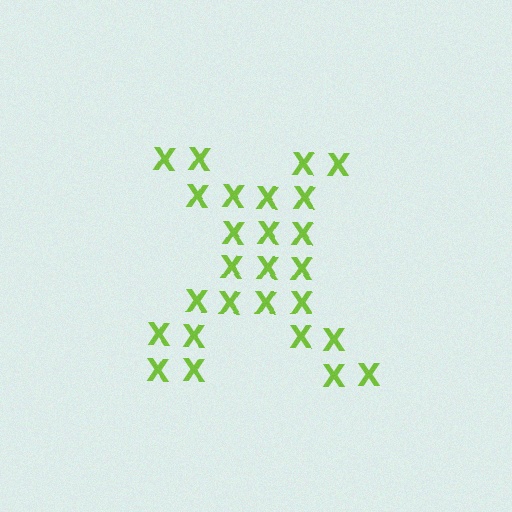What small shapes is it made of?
It is made of small letter X's.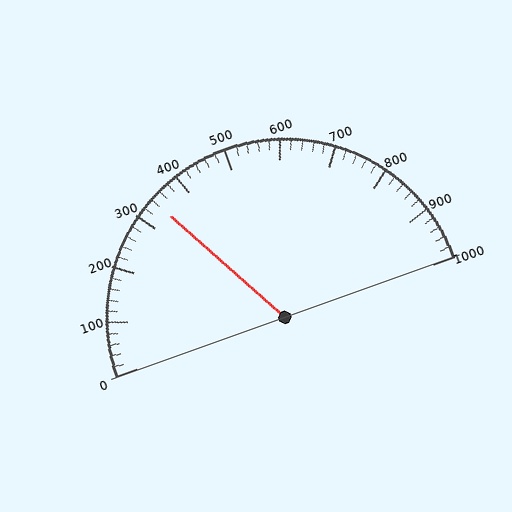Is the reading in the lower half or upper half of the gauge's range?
The reading is in the lower half of the range (0 to 1000).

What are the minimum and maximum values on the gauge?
The gauge ranges from 0 to 1000.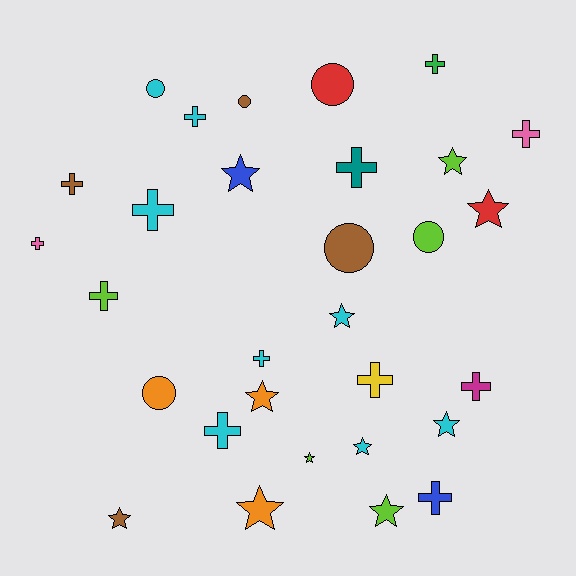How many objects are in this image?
There are 30 objects.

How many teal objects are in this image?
There is 1 teal object.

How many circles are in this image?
There are 6 circles.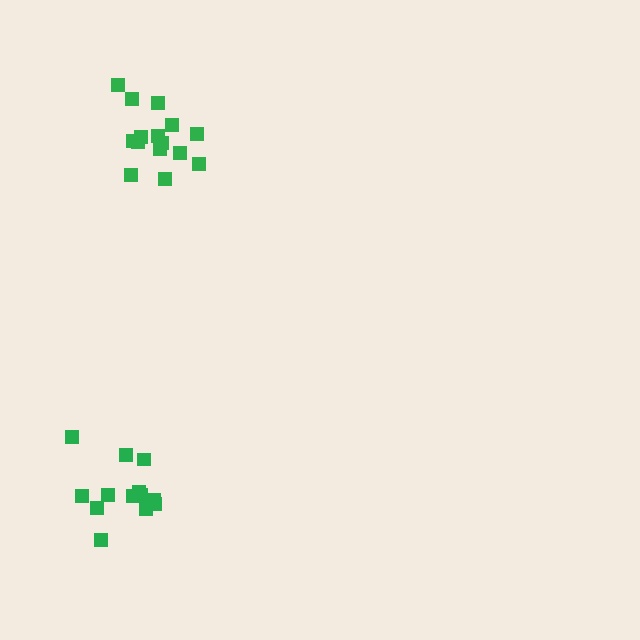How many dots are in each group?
Group 1: 15 dots, Group 2: 13 dots (28 total).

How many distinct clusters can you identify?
There are 2 distinct clusters.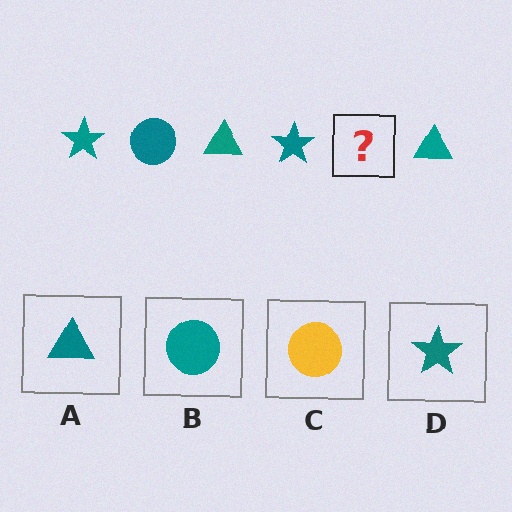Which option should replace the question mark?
Option B.